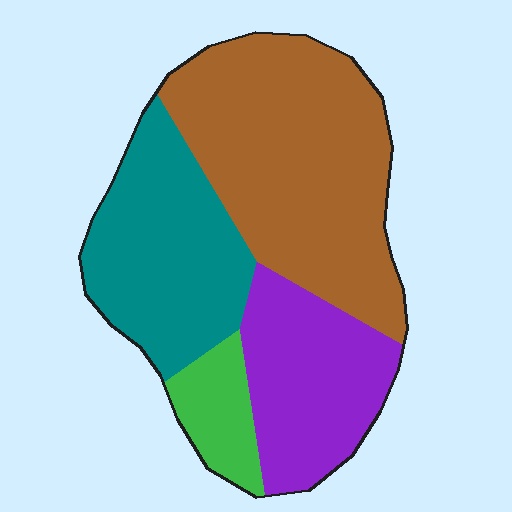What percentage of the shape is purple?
Purple takes up about one fifth (1/5) of the shape.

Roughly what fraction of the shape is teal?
Teal covers roughly 25% of the shape.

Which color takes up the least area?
Green, at roughly 10%.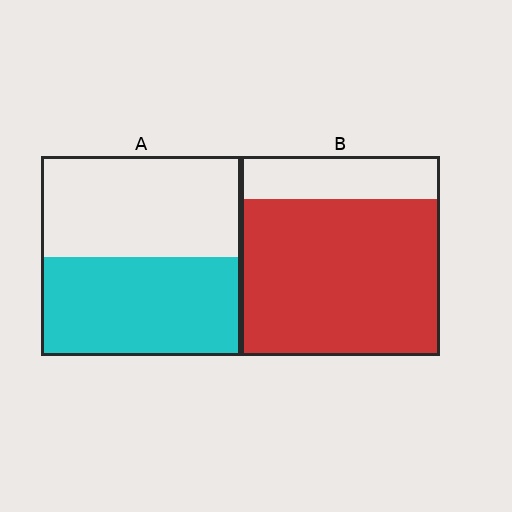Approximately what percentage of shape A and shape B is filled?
A is approximately 50% and B is approximately 80%.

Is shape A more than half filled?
Roughly half.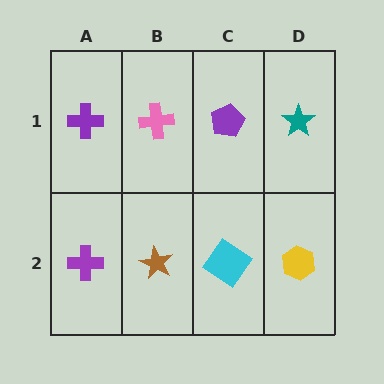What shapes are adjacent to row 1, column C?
A cyan diamond (row 2, column C), a pink cross (row 1, column B), a teal star (row 1, column D).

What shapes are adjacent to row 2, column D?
A teal star (row 1, column D), a cyan diamond (row 2, column C).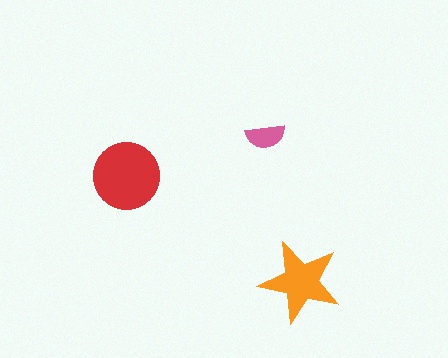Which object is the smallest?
The pink semicircle.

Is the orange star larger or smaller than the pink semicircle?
Larger.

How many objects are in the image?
There are 3 objects in the image.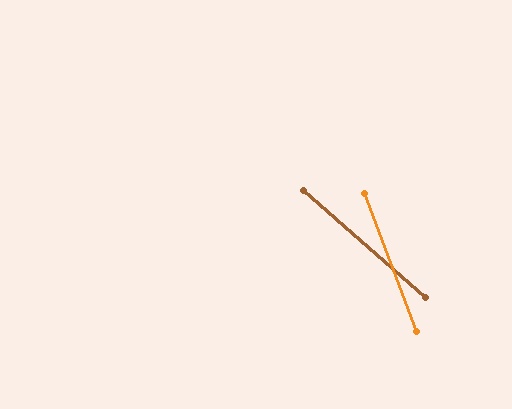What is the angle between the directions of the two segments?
Approximately 28 degrees.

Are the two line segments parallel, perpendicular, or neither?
Neither parallel nor perpendicular — they differ by about 28°.